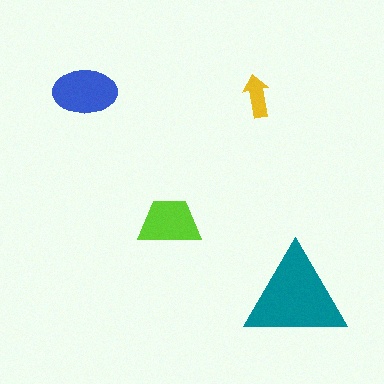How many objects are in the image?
There are 4 objects in the image.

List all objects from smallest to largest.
The yellow arrow, the lime trapezoid, the blue ellipse, the teal triangle.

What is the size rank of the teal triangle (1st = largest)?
1st.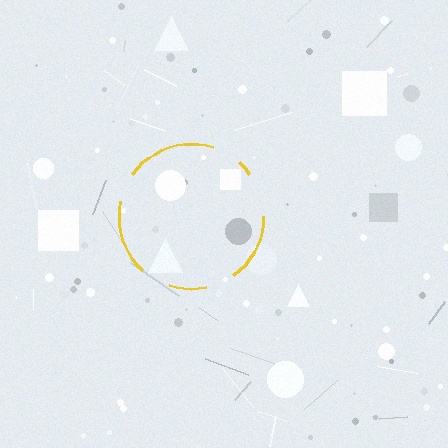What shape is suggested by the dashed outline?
The dashed outline suggests a circle.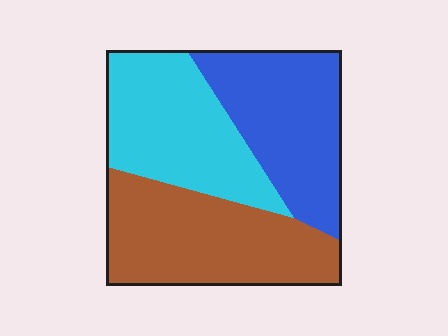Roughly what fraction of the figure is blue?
Blue covers 32% of the figure.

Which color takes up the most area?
Brown, at roughly 35%.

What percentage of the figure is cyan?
Cyan takes up about one third (1/3) of the figure.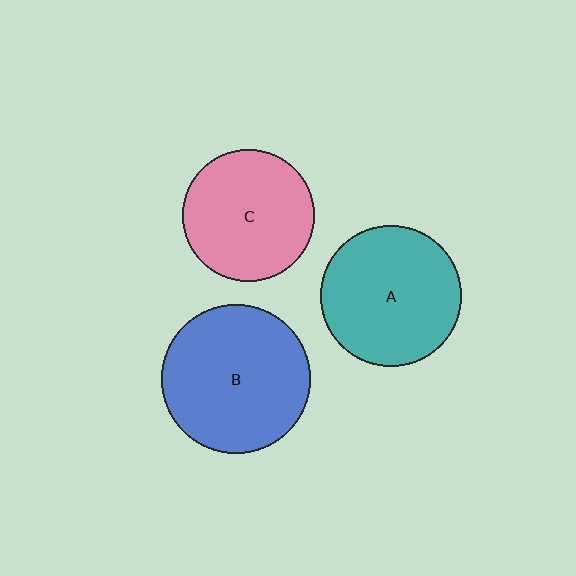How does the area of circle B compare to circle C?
Approximately 1.3 times.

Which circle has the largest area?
Circle B (blue).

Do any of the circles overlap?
No, none of the circles overlap.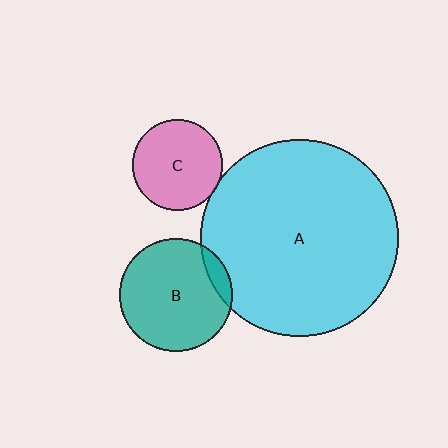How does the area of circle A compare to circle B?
Approximately 3.0 times.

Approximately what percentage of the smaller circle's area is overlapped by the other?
Approximately 5%.